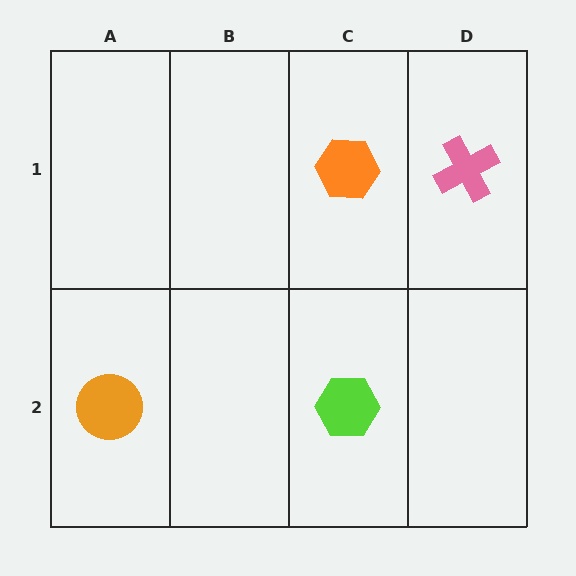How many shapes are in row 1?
2 shapes.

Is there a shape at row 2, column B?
No, that cell is empty.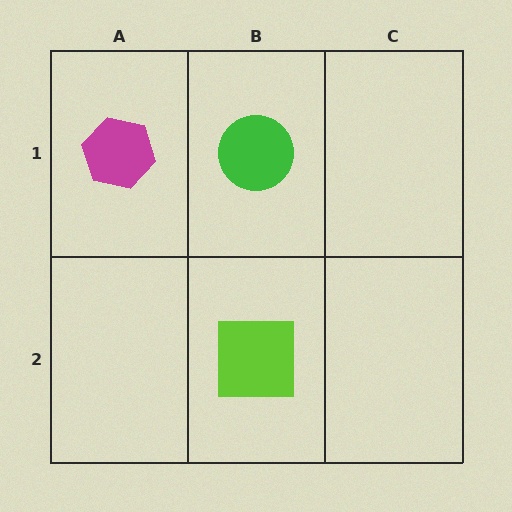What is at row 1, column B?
A green circle.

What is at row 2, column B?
A lime square.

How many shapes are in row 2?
1 shape.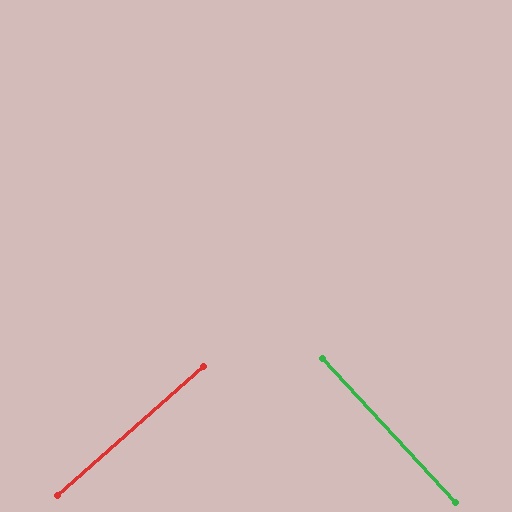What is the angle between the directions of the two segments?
Approximately 89 degrees.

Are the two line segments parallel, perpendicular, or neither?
Perpendicular — they meet at approximately 89°.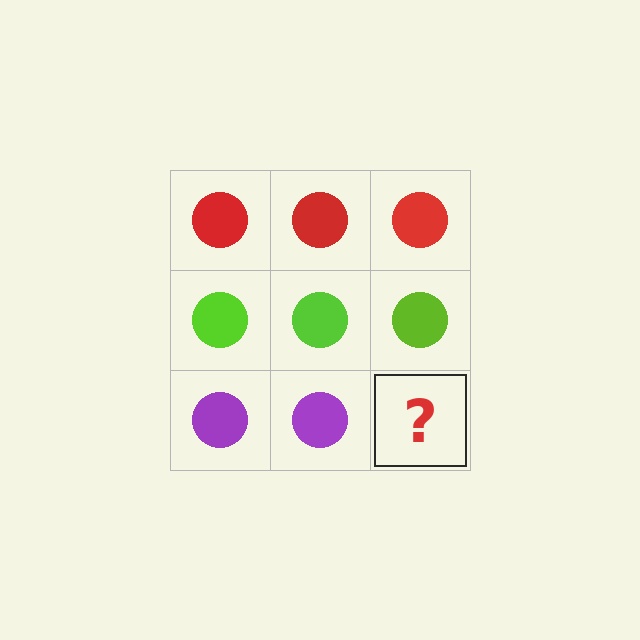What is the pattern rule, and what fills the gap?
The rule is that each row has a consistent color. The gap should be filled with a purple circle.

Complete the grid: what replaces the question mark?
The question mark should be replaced with a purple circle.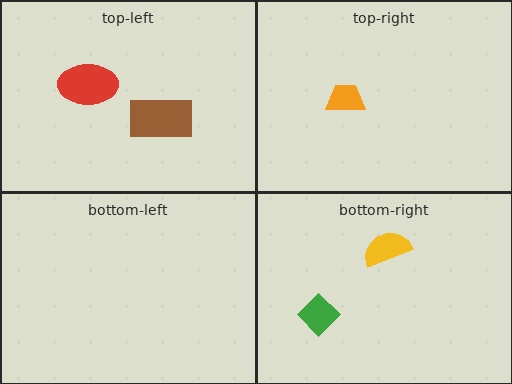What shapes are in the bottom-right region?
The yellow semicircle, the green diamond.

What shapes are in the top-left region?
The red ellipse, the brown rectangle.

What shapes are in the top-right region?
The orange trapezoid.